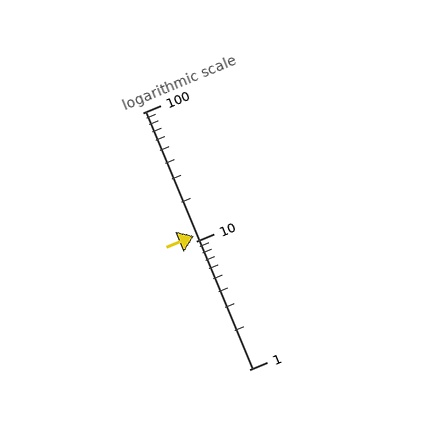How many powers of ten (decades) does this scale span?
The scale spans 2 decades, from 1 to 100.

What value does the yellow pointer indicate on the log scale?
The pointer indicates approximately 11.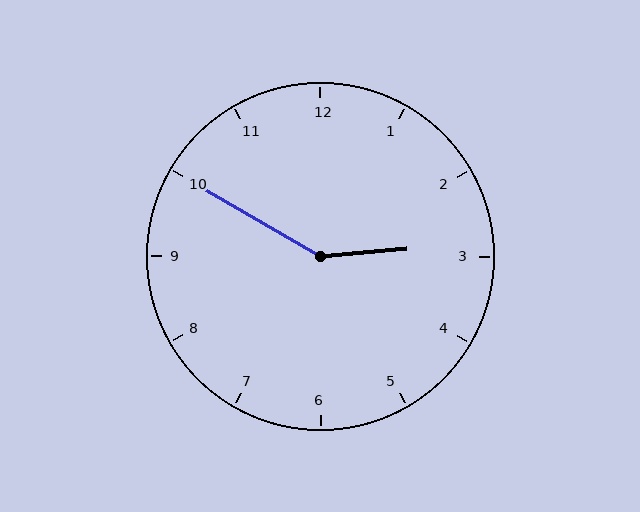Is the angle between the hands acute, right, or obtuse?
It is obtuse.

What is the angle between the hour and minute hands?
Approximately 145 degrees.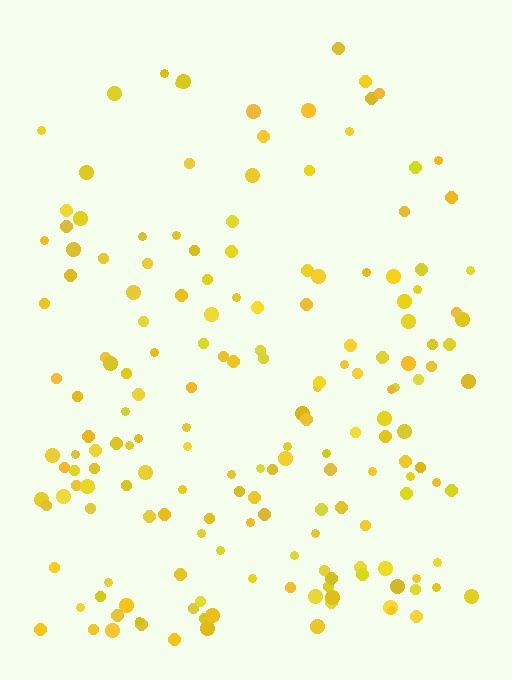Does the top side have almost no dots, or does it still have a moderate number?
Still a moderate number, just noticeably fewer than the bottom.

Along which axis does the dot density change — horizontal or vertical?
Vertical.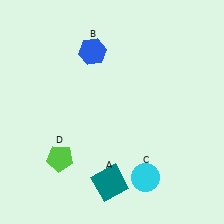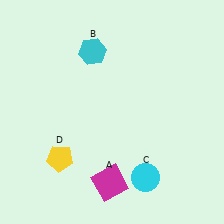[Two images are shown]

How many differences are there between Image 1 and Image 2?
There are 3 differences between the two images.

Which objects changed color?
A changed from teal to magenta. B changed from blue to cyan. D changed from lime to yellow.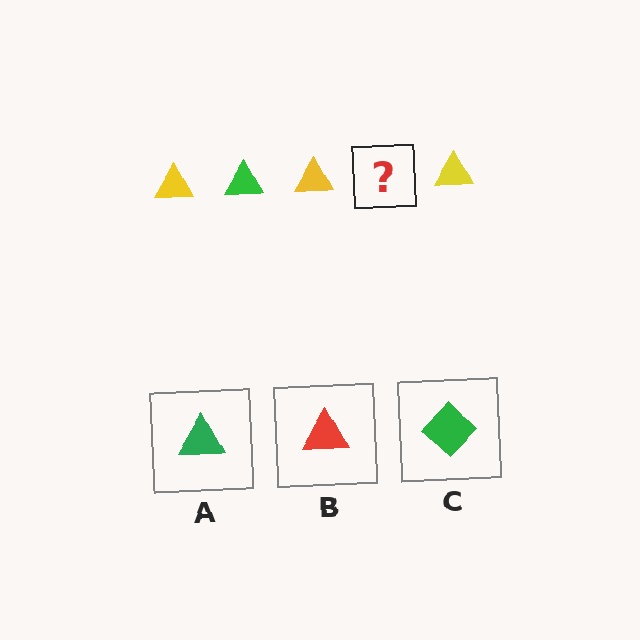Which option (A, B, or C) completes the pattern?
A.